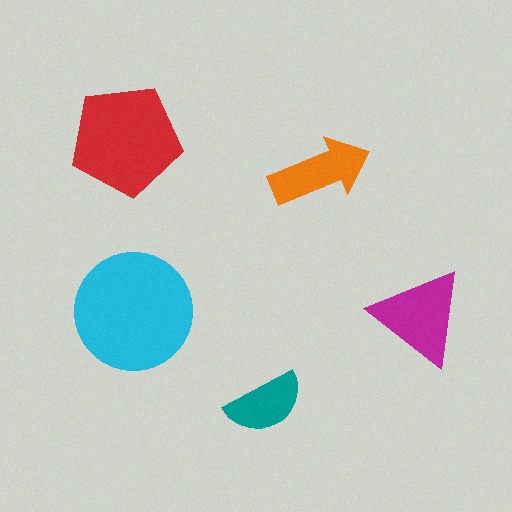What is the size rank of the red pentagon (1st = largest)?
2nd.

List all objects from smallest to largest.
The teal semicircle, the orange arrow, the magenta triangle, the red pentagon, the cyan circle.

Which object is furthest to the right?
The magenta triangle is rightmost.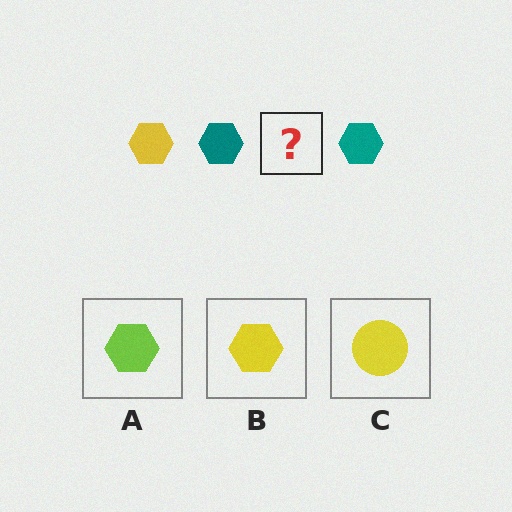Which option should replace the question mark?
Option B.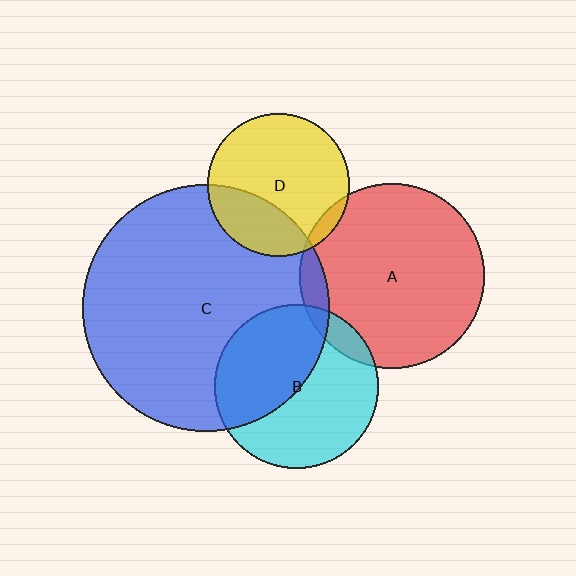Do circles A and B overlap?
Yes.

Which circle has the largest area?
Circle C (blue).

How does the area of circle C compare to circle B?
Approximately 2.3 times.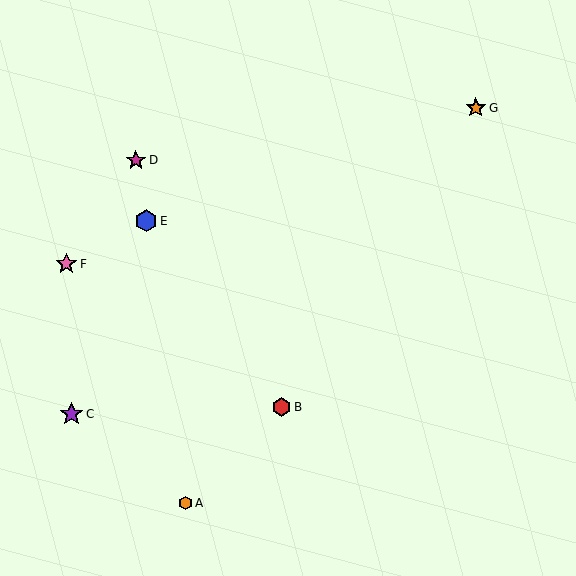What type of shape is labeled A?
Shape A is an orange hexagon.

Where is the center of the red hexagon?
The center of the red hexagon is at (281, 407).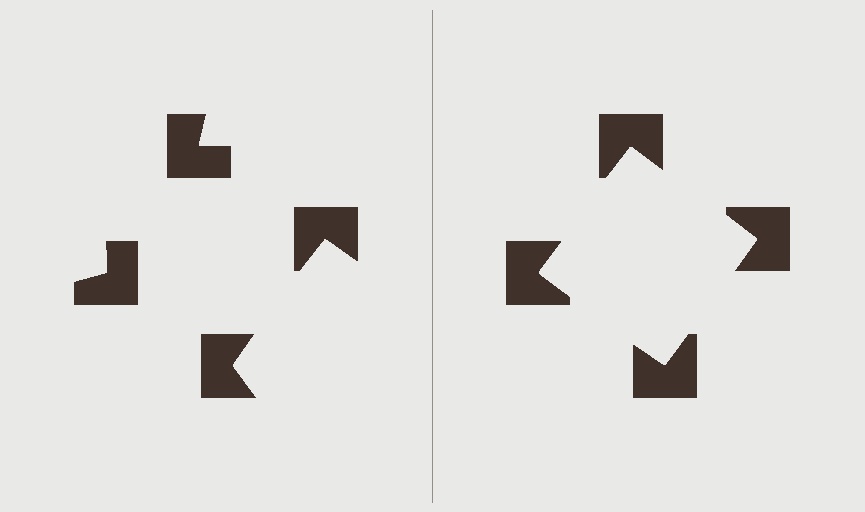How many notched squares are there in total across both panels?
8 — 4 on each side.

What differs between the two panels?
The notched squares are positioned identically on both sides; only the wedge orientations differ. On the right they align to a square; on the left they are misaligned.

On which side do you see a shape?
An illusory square appears on the right side. On the left side the wedge cuts are rotated, so no coherent shape forms.